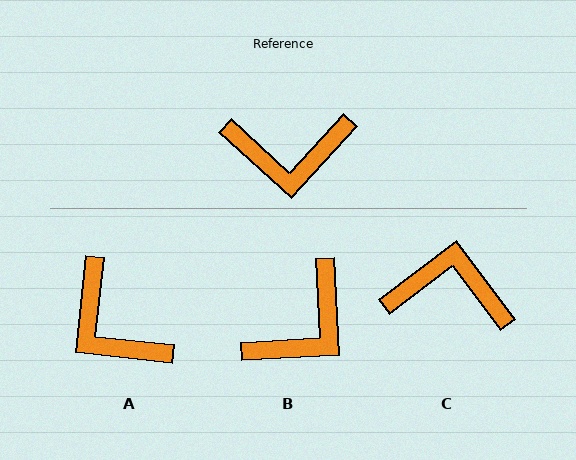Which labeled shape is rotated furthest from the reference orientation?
C, about 169 degrees away.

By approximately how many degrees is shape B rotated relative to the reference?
Approximately 45 degrees counter-clockwise.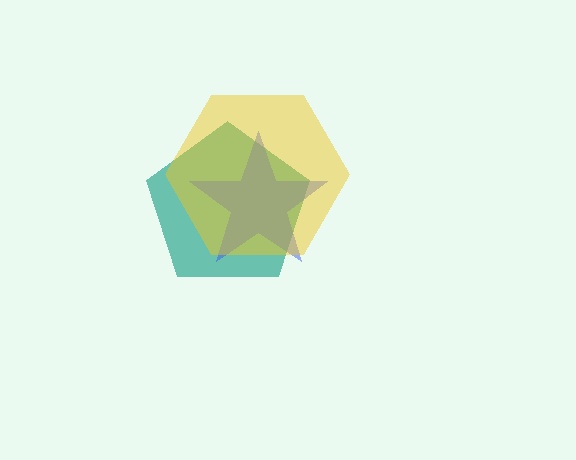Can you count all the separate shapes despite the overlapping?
Yes, there are 3 separate shapes.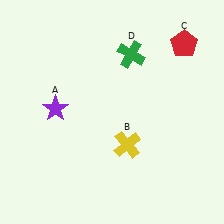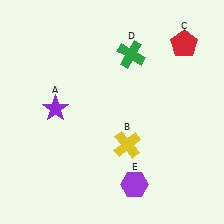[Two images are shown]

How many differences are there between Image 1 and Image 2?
There is 1 difference between the two images.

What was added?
A purple hexagon (E) was added in Image 2.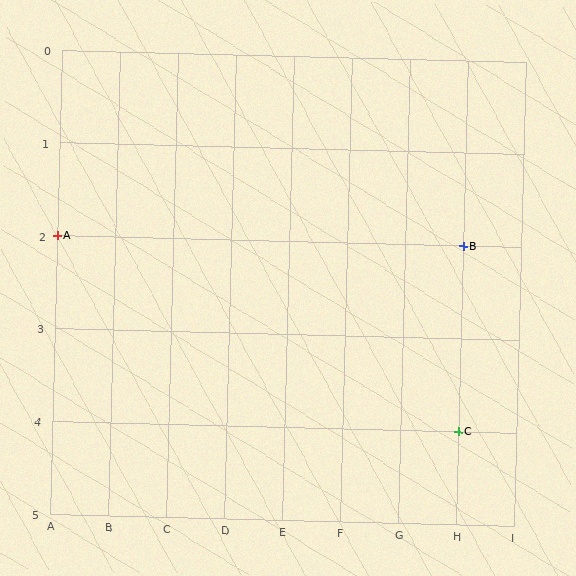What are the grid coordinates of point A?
Point A is at grid coordinates (A, 2).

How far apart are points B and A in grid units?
Points B and A are 7 columns apart.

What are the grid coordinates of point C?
Point C is at grid coordinates (H, 4).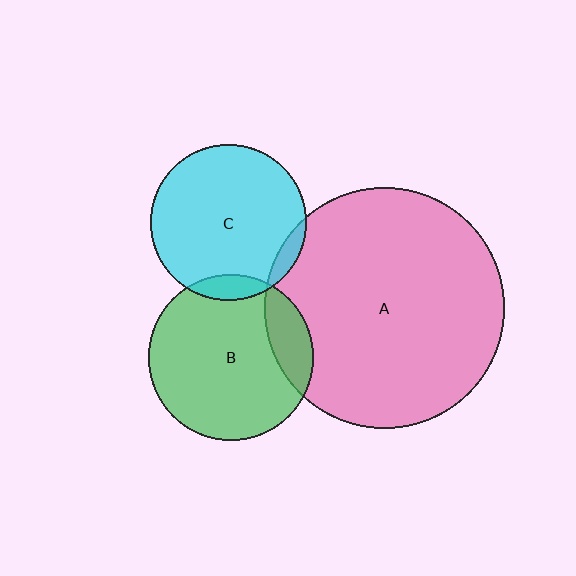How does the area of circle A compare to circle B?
Approximately 2.1 times.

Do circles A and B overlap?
Yes.